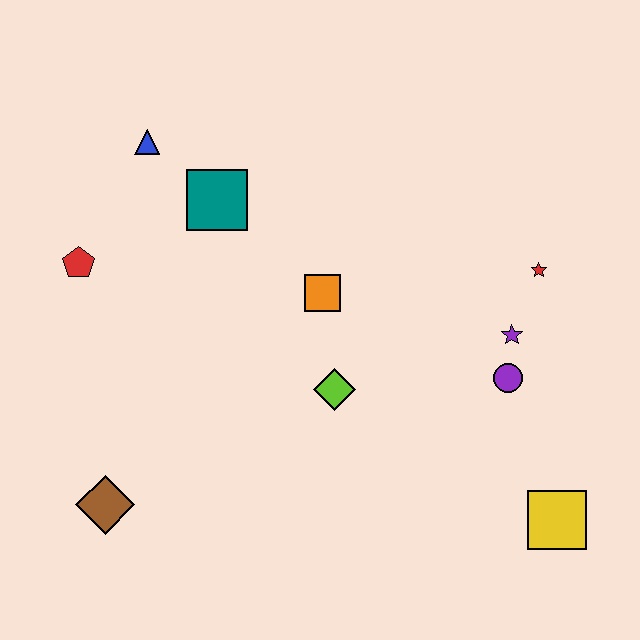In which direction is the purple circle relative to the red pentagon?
The purple circle is to the right of the red pentagon.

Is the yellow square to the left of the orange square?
No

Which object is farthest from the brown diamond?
The red star is farthest from the brown diamond.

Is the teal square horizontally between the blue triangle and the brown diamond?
No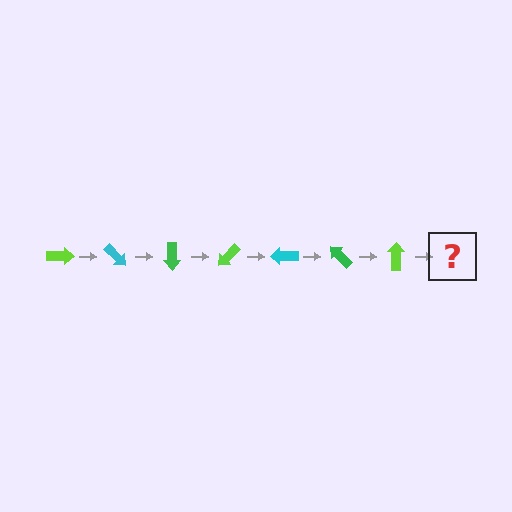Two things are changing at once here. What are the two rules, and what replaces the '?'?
The two rules are that it rotates 45 degrees each step and the color cycles through lime, cyan, and green. The '?' should be a cyan arrow, rotated 315 degrees from the start.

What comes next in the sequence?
The next element should be a cyan arrow, rotated 315 degrees from the start.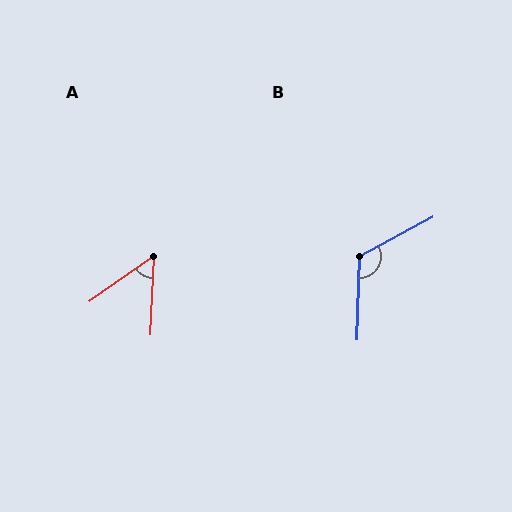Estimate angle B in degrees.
Approximately 120 degrees.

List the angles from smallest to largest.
A (52°), B (120°).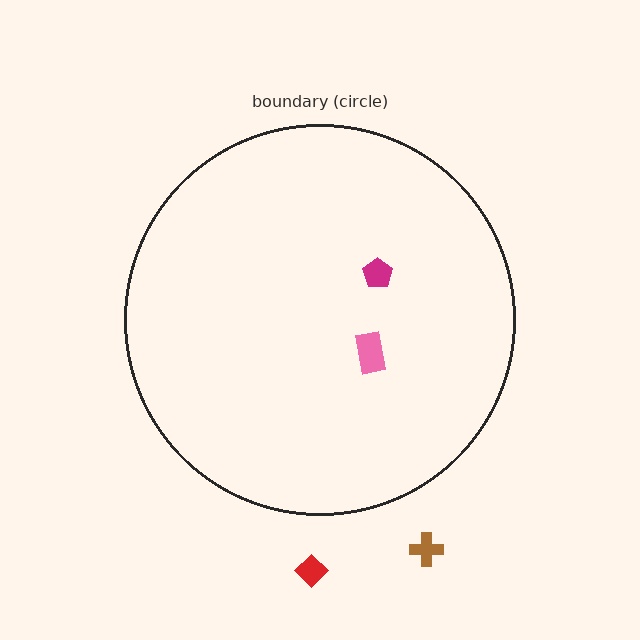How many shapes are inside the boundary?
2 inside, 2 outside.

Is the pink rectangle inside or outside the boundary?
Inside.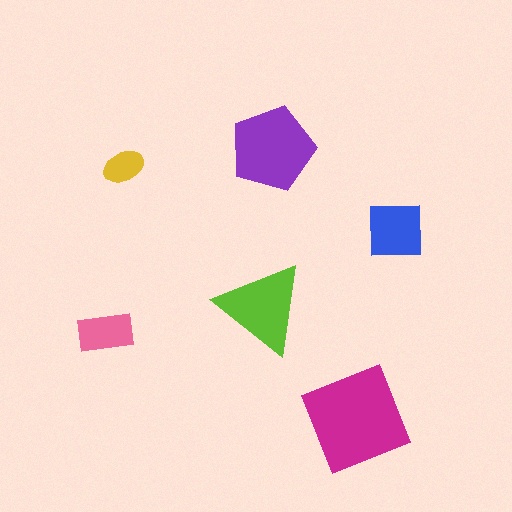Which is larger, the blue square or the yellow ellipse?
The blue square.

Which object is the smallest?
The yellow ellipse.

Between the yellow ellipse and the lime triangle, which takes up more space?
The lime triangle.